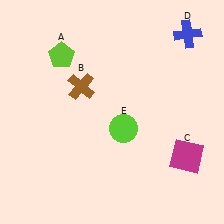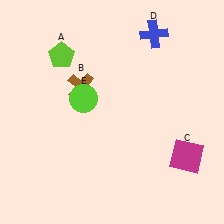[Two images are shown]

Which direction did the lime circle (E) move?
The lime circle (E) moved left.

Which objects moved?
The objects that moved are: the blue cross (D), the lime circle (E).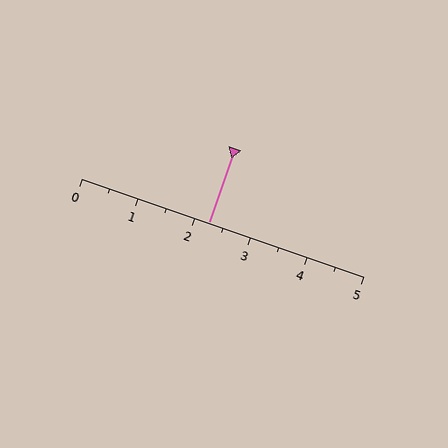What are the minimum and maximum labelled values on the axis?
The axis runs from 0 to 5.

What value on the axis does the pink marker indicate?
The marker indicates approximately 2.2.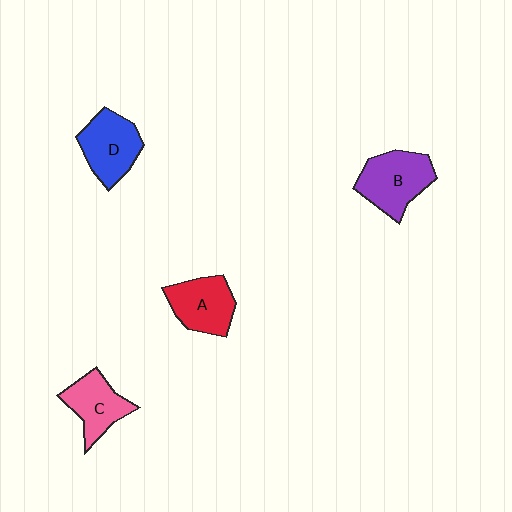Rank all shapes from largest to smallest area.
From largest to smallest: B (purple), D (blue), A (red), C (pink).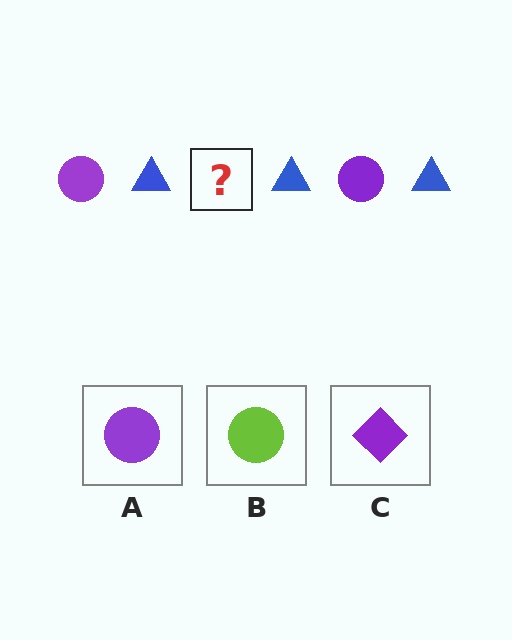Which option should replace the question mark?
Option A.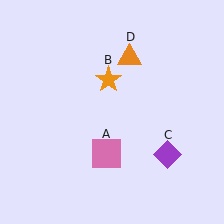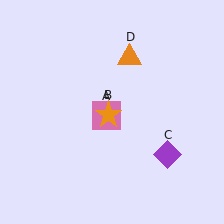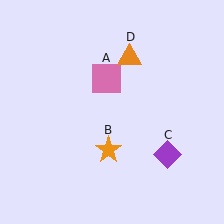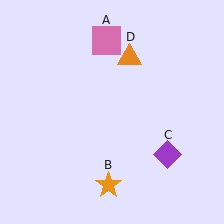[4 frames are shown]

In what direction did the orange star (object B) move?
The orange star (object B) moved down.